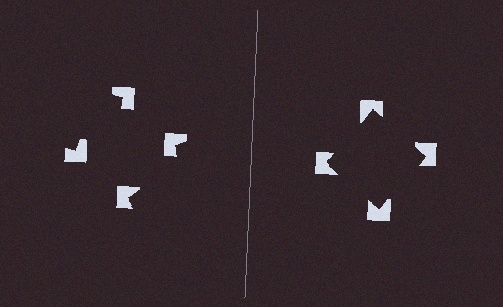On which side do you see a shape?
An illusory square appears on the right side. On the left side the wedge cuts are rotated, so no coherent shape forms.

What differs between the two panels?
The notched squares are positioned identically on both sides; only the wedge orientations differ. On the right they align to a square; on the left they are misaligned.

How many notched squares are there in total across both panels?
8 — 4 on each side.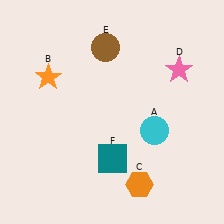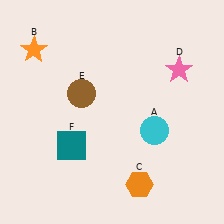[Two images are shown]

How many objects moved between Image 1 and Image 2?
3 objects moved between the two images.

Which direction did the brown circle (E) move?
The brown circle (E) moved down.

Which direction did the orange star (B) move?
The orange star (B) moved up.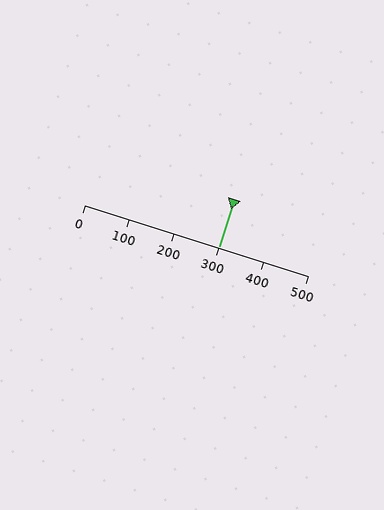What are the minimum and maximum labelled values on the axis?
The axis runs from 0 to 500.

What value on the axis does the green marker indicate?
The marker indicates approximately 300.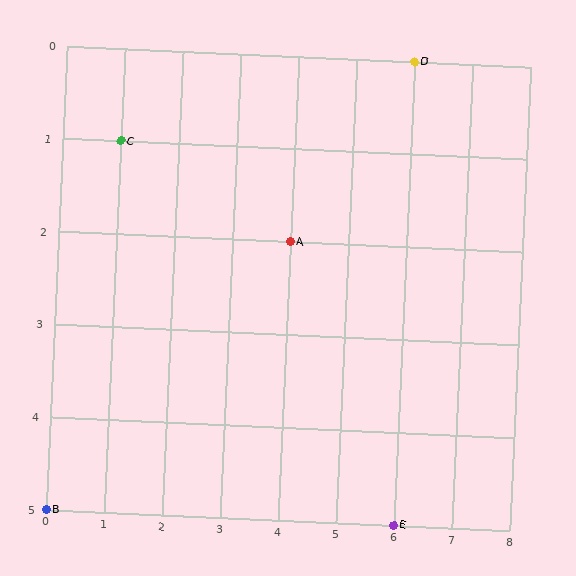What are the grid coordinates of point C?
Point C is at grid coordinates (1, 1).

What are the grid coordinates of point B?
Point B is at grid coordinates (0, 5).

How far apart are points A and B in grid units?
Points A and B are 4 columns and 3 rows apart (about 5.0 grid units diagonally).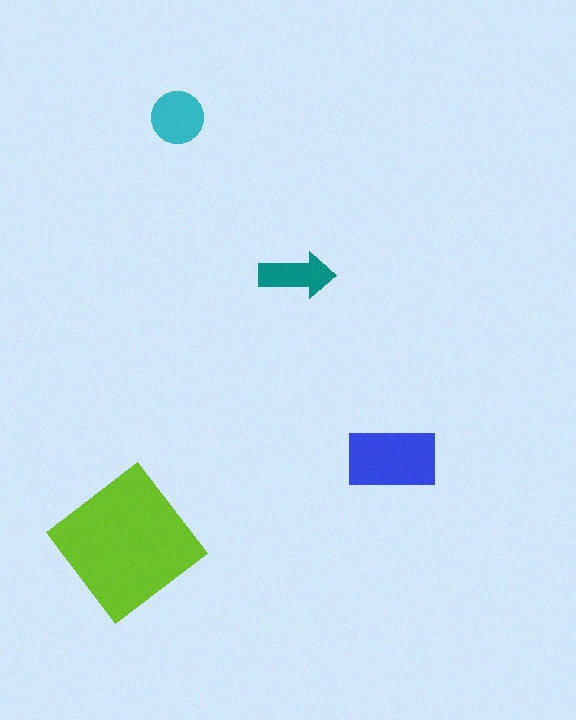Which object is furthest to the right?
The blue rectangle is rightmost.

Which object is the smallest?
The teal arrow.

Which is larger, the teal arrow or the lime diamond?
The lime diamond.